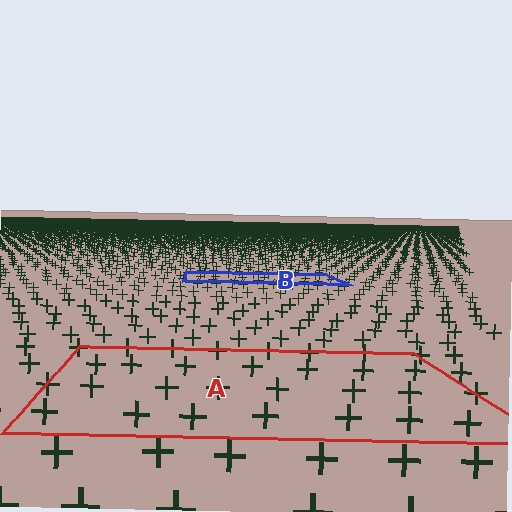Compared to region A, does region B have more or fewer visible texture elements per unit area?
Region B has more texture elements per unit area — they are packed more densely because it is farther away.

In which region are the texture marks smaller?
The texture marks are smaller in region B, because it is farther away.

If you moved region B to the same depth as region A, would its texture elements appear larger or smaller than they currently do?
They would appear larger. At a closer depth, the same texture elements are projected at a bigger on-screen size.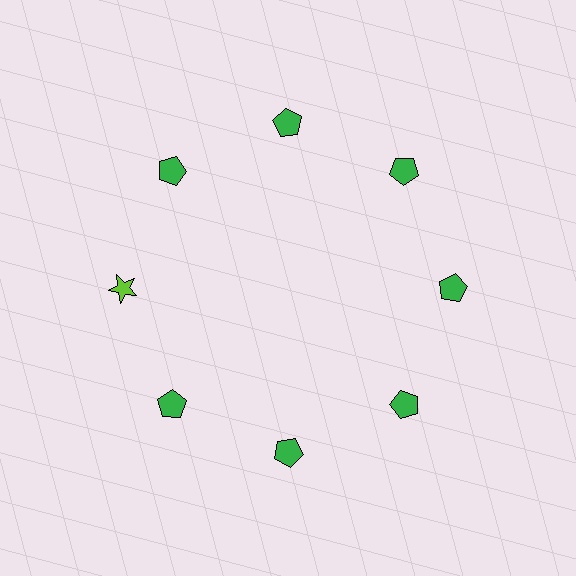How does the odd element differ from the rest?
It differs in both color (lime instead of green) and shape (star instead of pentagon).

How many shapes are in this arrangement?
There are 8 shapes arranged in a ring pattern.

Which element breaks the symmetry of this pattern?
The lime star at roughly the 9 o'clock position breaks the symmetry. All other shapes are green pentagons.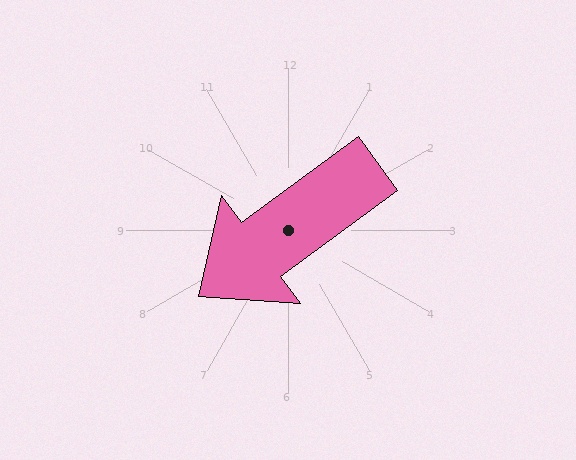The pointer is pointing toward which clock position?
Roughly 8 o'clock.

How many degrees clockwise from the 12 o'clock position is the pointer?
Approximately 233 degrees.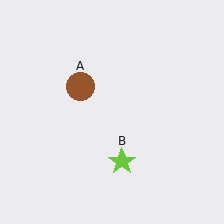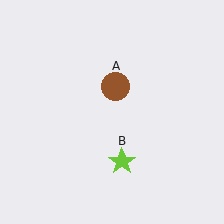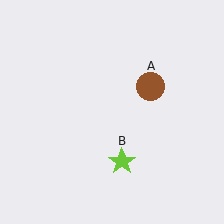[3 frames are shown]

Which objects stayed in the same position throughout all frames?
Lime star (object B) remained stationary.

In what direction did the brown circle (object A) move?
The brown circle (object A) moved right.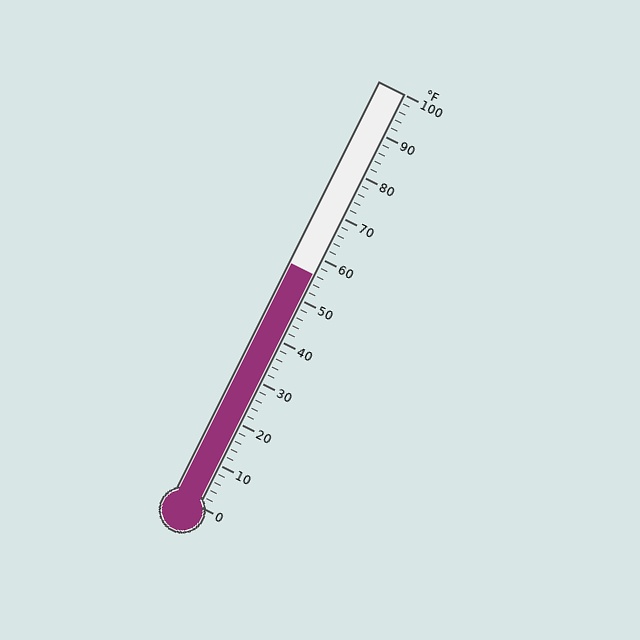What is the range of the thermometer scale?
The thermometer scale ranges from 0°F to 100°F.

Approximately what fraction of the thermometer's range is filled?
The thermometer is filled to approximately 55% of its range.